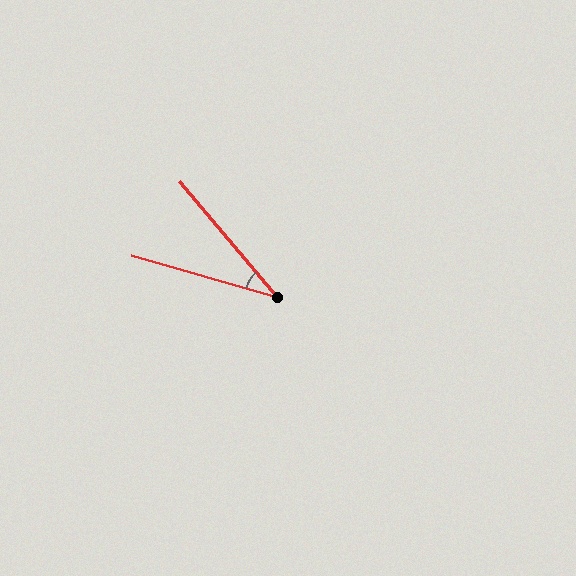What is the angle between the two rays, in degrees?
Approximately 33 degrees.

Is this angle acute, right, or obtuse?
It is acute.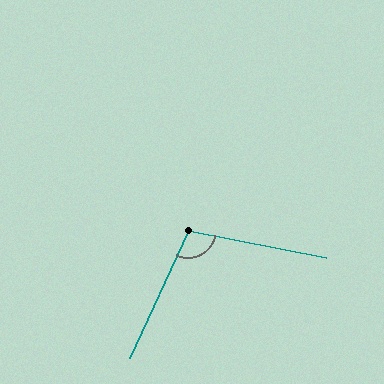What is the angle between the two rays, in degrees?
Approximately 104 degrees.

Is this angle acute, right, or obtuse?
It is obtuse.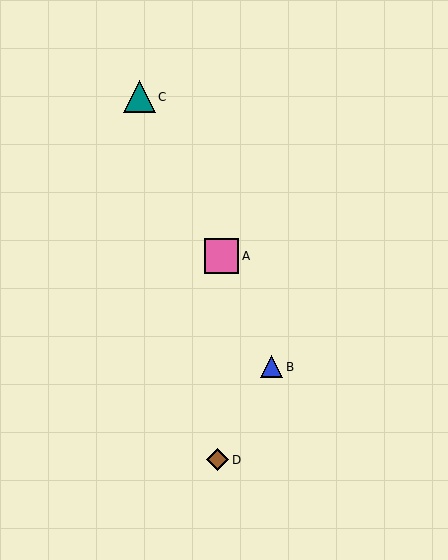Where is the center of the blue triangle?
The center of the blue triangle is at (271, 367).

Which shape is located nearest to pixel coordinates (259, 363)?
The blue triangle (labeled B) at (271, 367) is nearest to that location.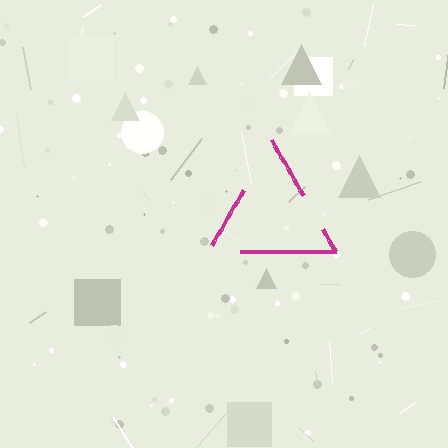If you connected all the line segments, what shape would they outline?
They would outline a triangle.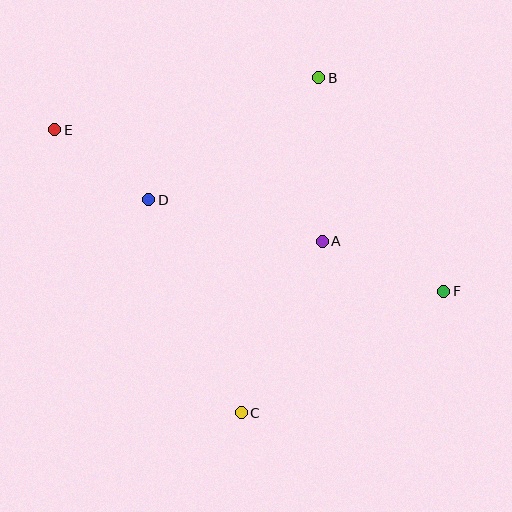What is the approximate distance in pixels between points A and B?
The distance between A and B is approximately 163 pixels.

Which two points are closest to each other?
Points D and E are closest to each other.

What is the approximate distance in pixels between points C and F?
The distance between C and F is approximately 236 pixels.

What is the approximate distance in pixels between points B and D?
The distance between B and D is approximately 209 pixels.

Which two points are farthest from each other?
Points E and F are farthest from each other.